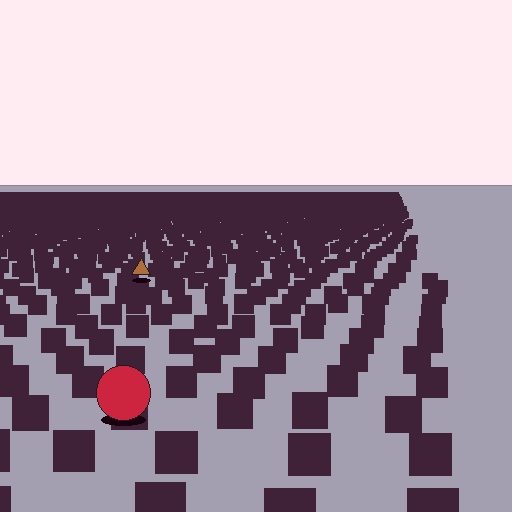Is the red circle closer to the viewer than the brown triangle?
Yes. The red circle is closer — you can tell from the texture gradient: the ground texture is coarser near it.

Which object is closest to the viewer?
The red circle is closest. The texture marks near it are larger and more spread out.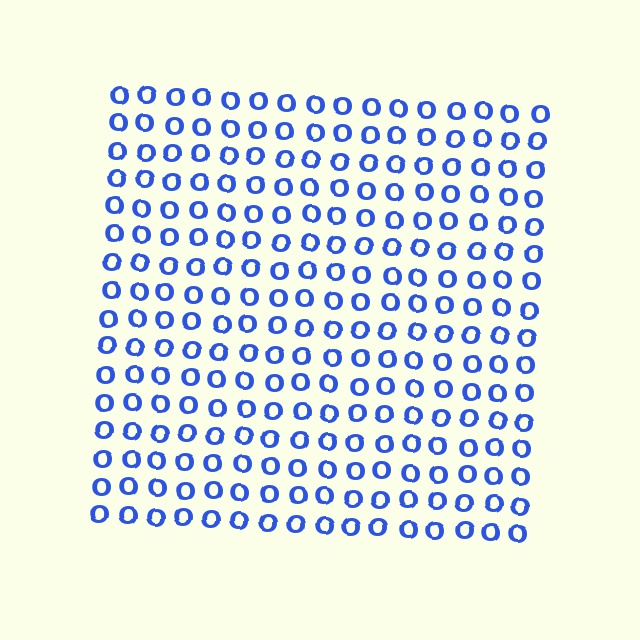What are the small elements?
The small elements are letter O's.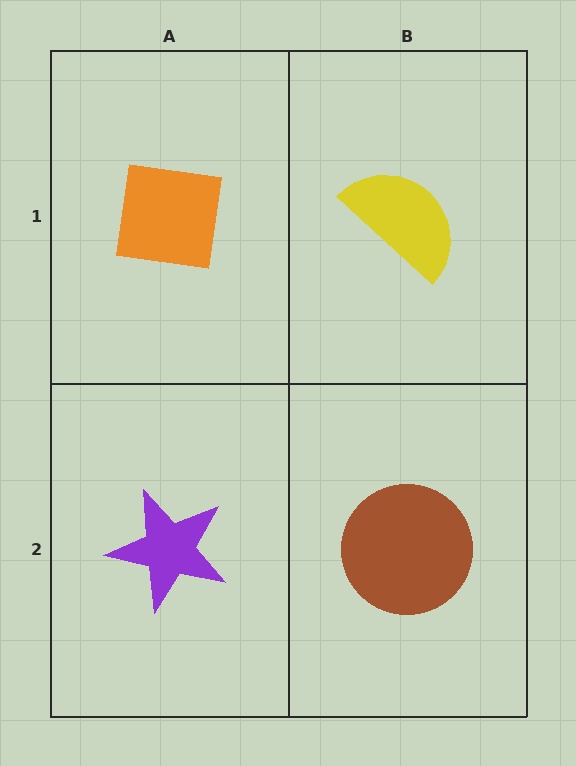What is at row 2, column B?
A brown circle.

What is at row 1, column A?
An orange square.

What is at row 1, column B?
A yellow semicircle.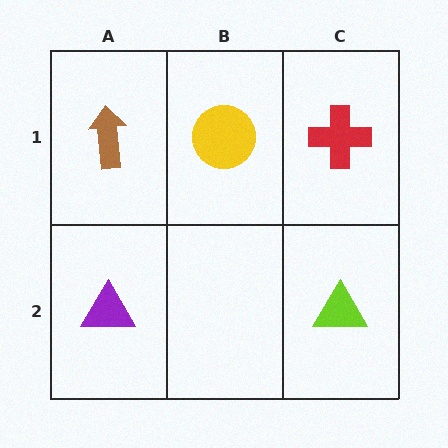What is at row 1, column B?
A yellow circle.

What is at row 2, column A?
A purple triangle.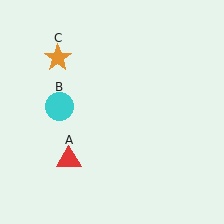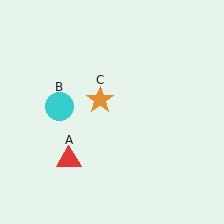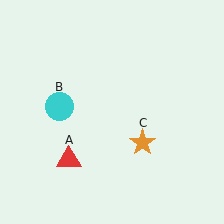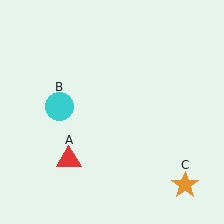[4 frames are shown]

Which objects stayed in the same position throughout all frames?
Red triangle (object A) and cyan circle (object B) remained stationary.